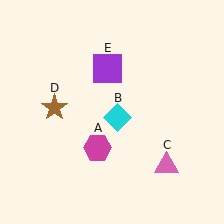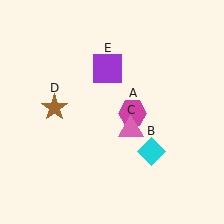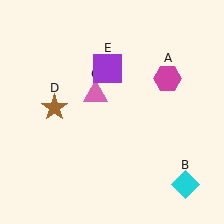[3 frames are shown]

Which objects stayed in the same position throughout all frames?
Brown star (object D) and purple square (object E) remained stationary.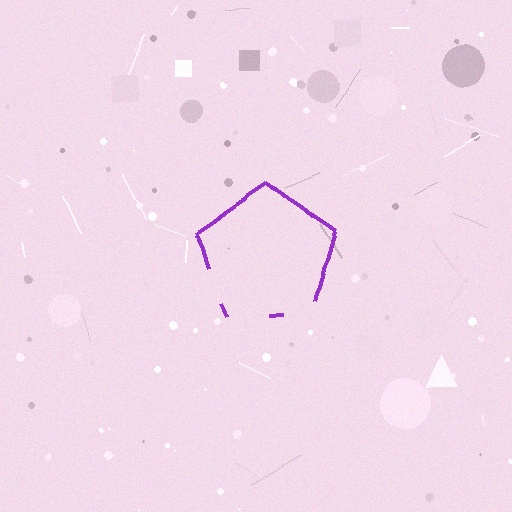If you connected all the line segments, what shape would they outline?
They would outline a pentagon.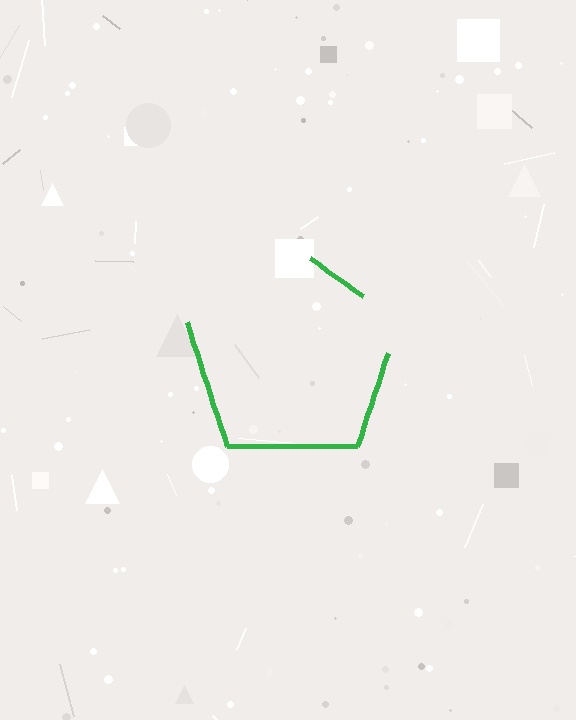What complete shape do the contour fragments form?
The contour fragments form a pentagon.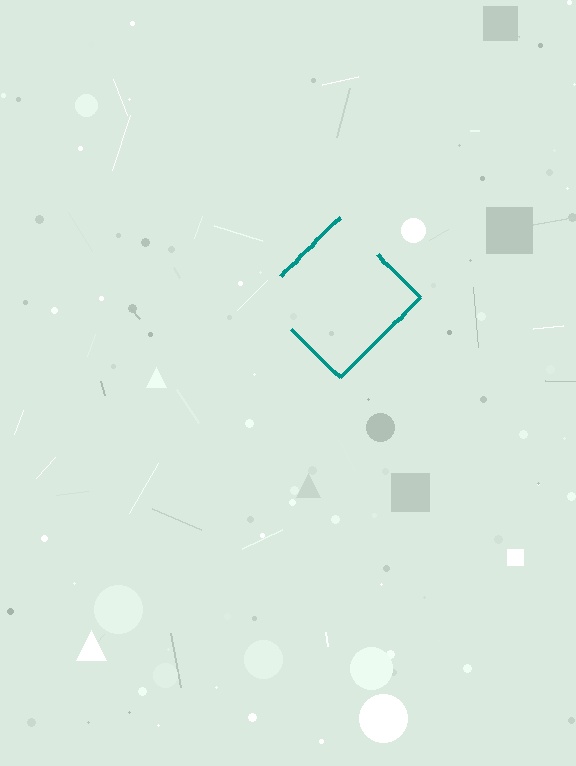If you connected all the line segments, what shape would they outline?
They would outline a diamond.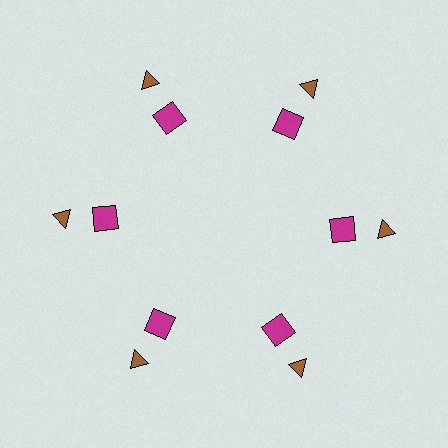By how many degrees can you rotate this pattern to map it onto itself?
The pattern maps onto itself every 60 degrees of rotation.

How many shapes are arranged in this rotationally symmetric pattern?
There are 12 shapes, arranged in 6 groups of 2.